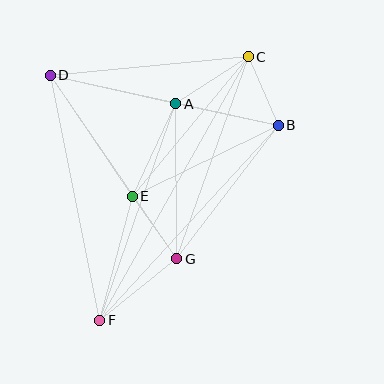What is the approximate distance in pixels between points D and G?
The distance between D and G is approximately 223 pixels.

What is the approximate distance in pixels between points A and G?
The distance between A and G is approximately 155 pixels.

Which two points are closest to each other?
Points B and C are closest to each other.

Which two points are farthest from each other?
Points C and F are farthest from each other.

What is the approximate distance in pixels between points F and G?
The distance between F and G is approximately 98 pixels.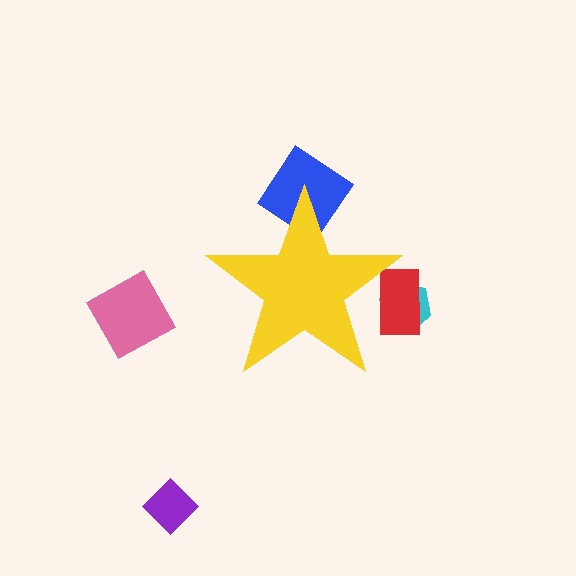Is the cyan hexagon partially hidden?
Yes, the cyan hexagon is partially hidden behind the yellow star.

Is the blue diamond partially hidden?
Yes, the blue diamond is partially hidden behind the yellow star.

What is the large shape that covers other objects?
A yellow star.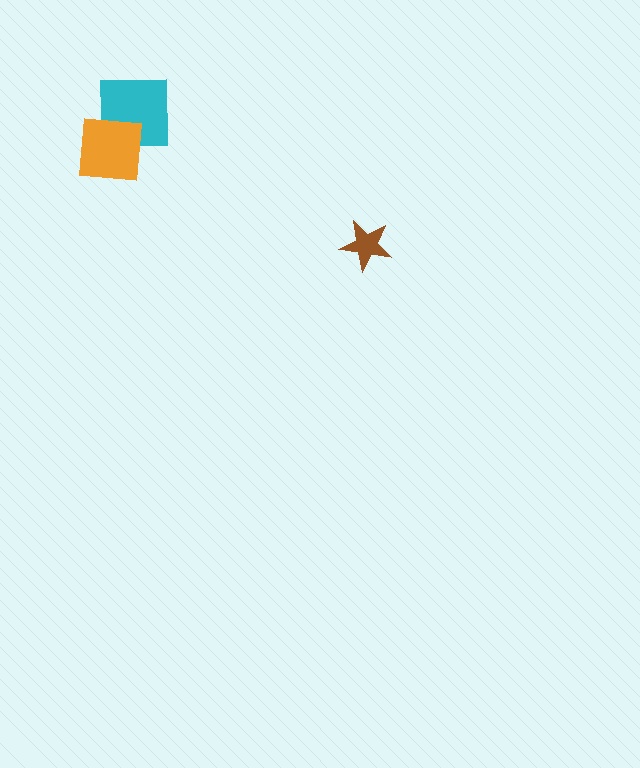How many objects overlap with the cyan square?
1 object overlaps with the cyan square.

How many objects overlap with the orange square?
1 object overlaps with the orange square.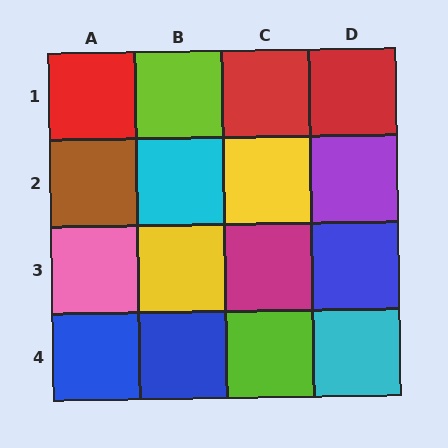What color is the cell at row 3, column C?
Magenta.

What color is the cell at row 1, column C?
Red.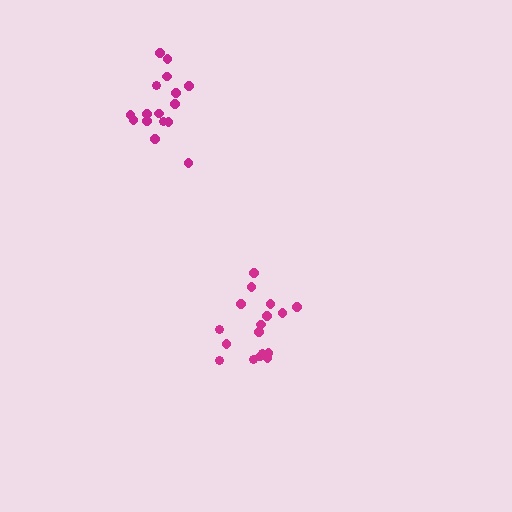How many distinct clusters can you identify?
There are 2 distinct clusters.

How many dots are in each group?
Group 1: 17 dots, Group 2: 16 dots (33 total).